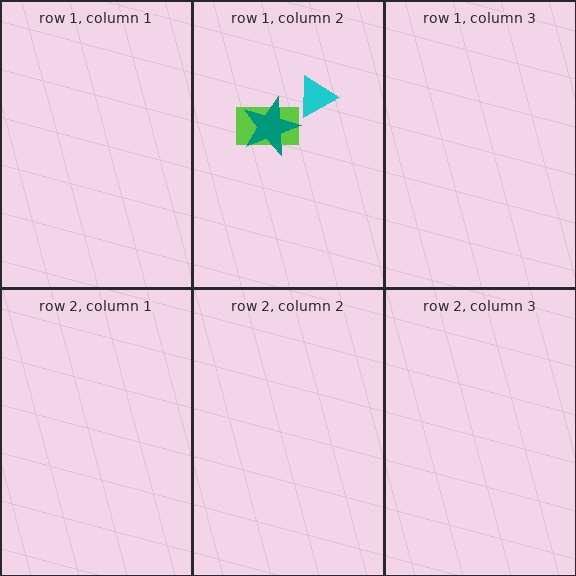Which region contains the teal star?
The row 1, column 2 region.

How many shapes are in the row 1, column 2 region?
3.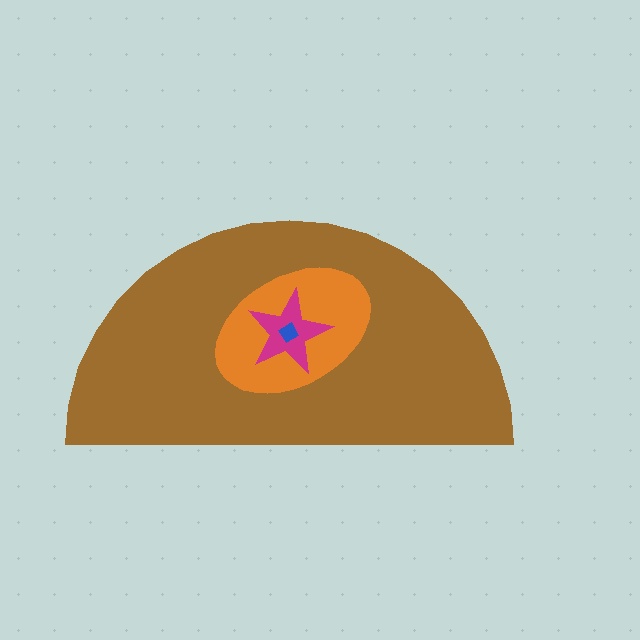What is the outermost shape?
The brown semicircle.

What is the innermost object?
The blue diamond.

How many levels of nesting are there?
4.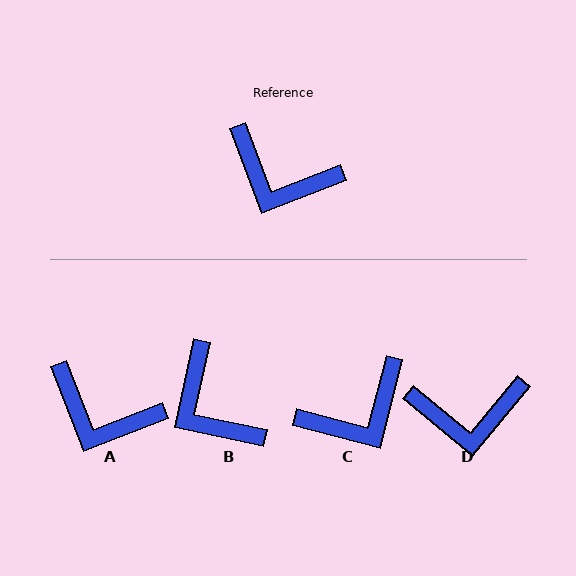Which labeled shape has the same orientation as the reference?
A.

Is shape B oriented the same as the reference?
No, it is off by about 33 degrees.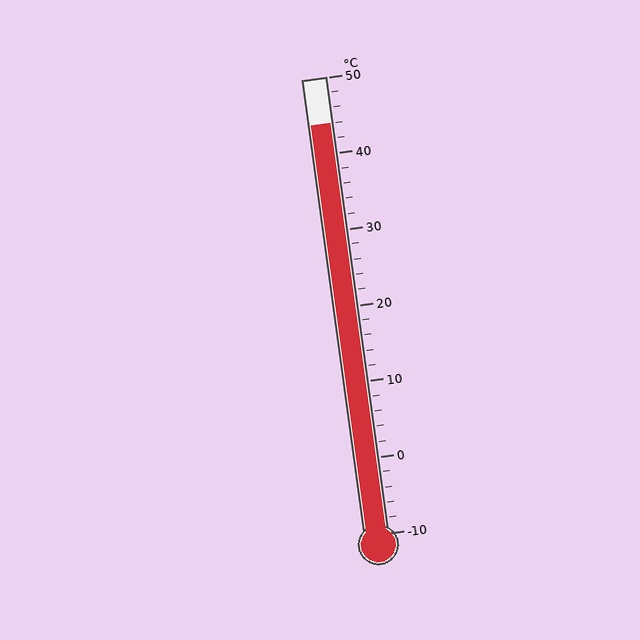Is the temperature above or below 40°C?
The temperature is above 40°C.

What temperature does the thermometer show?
The thermometer shows approximately 44°C.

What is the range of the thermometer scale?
The thermometer scale ranges from -10°C to 50°C.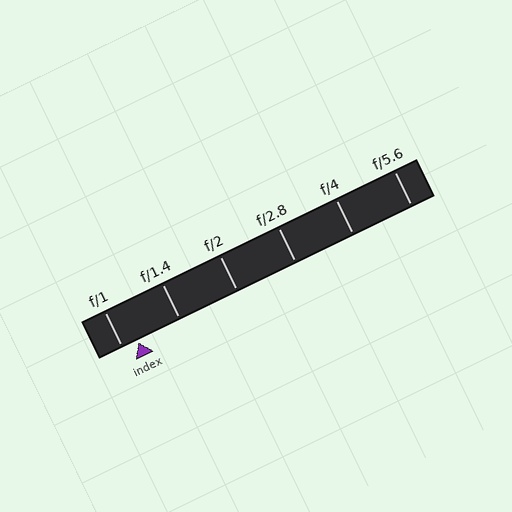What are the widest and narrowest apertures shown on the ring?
The widest aperture shown is f/1 and the narrowest is f/5.6.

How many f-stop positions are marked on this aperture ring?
There are 6 f-stop positions marked.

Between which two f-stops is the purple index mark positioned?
The index mark is between f/1 and f/1.4.